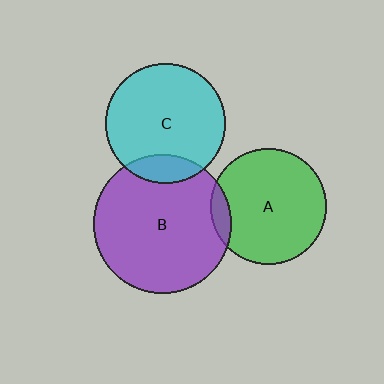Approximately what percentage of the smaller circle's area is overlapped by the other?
Approximately 10%.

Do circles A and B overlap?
Yes.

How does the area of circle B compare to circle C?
Approximately 1.3 times.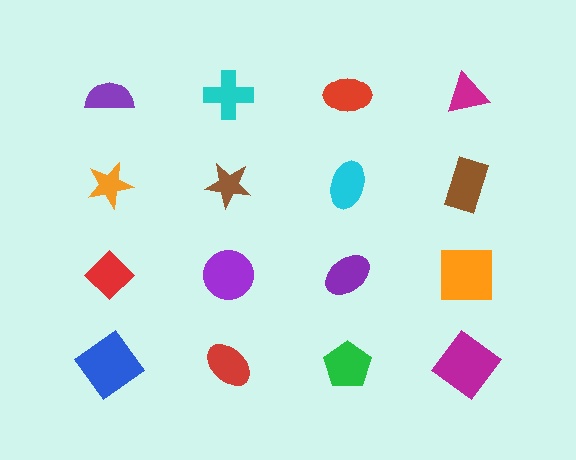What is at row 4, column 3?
A green pentagon.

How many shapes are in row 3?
4 shapes.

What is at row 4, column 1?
A blue diamond.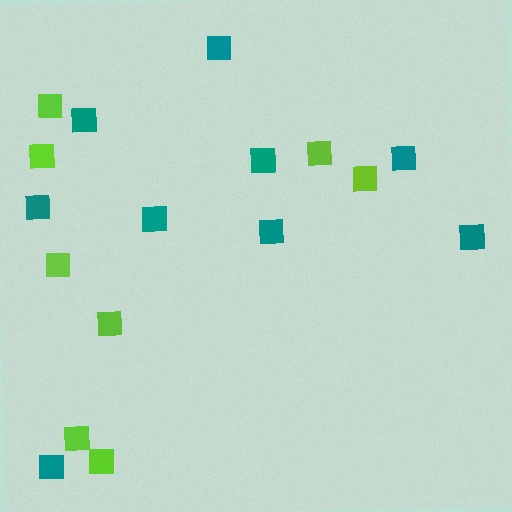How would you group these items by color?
There are 2 groups: one group of teal squares (9) and one group of lime squares (8).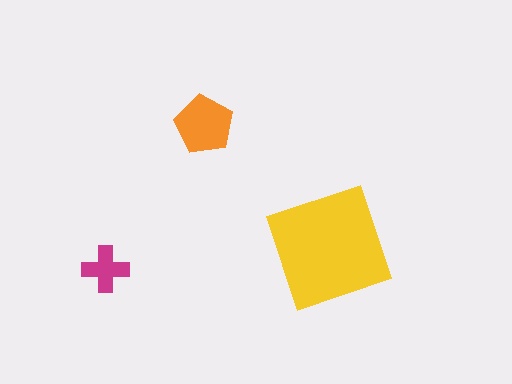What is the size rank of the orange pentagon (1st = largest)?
2nd.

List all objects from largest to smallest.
The yellow square, the orange pentagon, the magenta cross.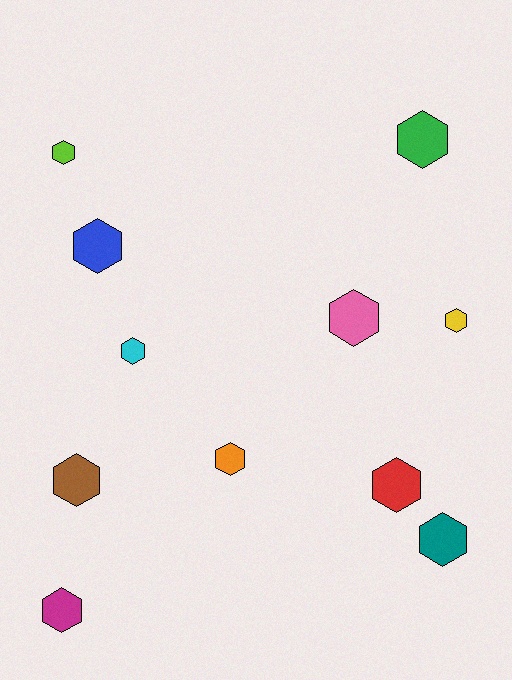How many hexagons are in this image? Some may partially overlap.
There are 11 hexagons.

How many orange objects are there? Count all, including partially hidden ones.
There is 1 orange object.